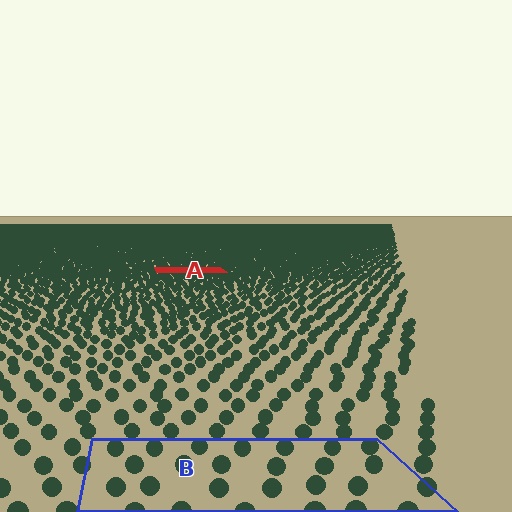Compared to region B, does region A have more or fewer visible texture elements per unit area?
Region A has more texture elements per unit area — they are packed more densely because it is farther away.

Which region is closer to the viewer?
Region B is closer. The texture elements there are larger and more spread out.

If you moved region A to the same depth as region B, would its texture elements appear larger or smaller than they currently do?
They would appear larger. At a closer depth, the same texture elements are projected at a bigger on-screen size.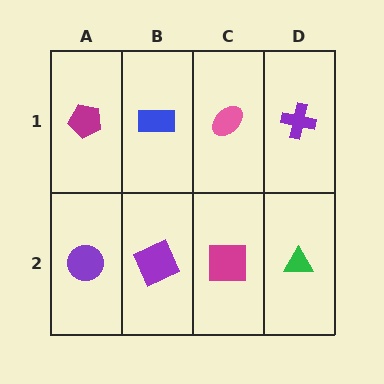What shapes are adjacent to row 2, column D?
A purple cross (row 1, column D), a magenta square (row 2, column C).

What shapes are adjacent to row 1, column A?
A purple circle (row 2, column A), a blue rectangle (row 1, column B).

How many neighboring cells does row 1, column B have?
3.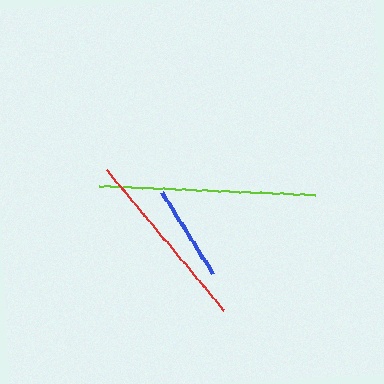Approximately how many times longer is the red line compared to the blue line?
The red line is approximately 1.9 times the length of the blue line.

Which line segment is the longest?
The lime line is the longest at approximately 217 pixels.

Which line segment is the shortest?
The blue line is the shortest at approximately 96 pixels.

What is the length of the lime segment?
The lime segment is approximately 217 pixels long.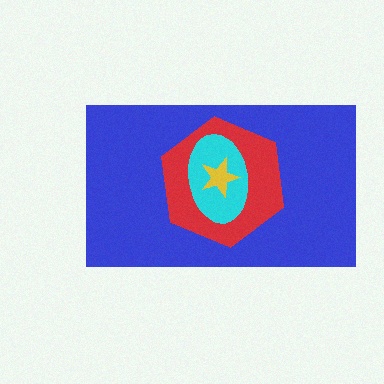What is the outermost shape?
The blue rectangle.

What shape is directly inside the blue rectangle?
The red hexagon.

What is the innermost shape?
The yellow star.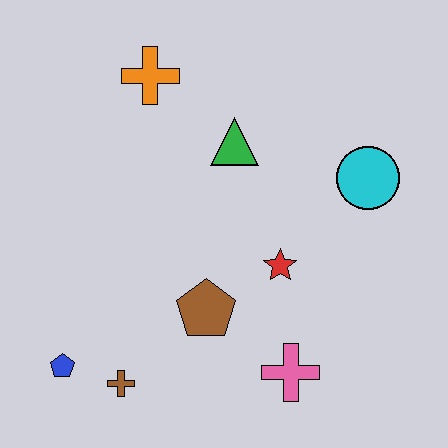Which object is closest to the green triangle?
The orange cross is closest to the green triangle.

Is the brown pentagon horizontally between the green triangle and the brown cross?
Yes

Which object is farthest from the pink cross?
The orange cross is farthest from the pink cross.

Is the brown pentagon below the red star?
Yes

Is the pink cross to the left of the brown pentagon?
No